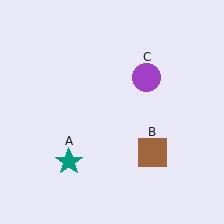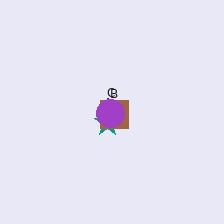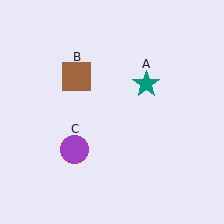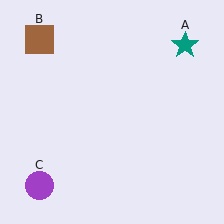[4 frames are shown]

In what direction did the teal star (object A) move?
The teal star (object A) moved up and to the right.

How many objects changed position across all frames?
3 objects changed position: teal star (object A), brown square (object B), purple circle (object C).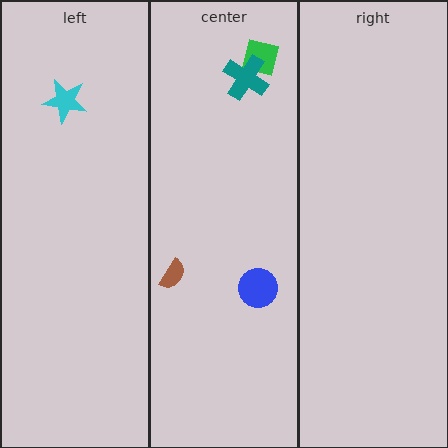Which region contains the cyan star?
The left region.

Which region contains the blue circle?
The center region.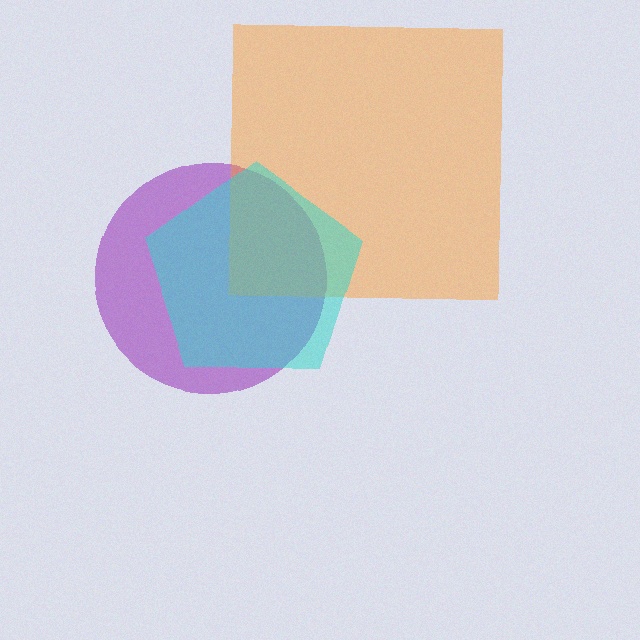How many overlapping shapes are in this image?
There are 3 overlapping shapes in the image.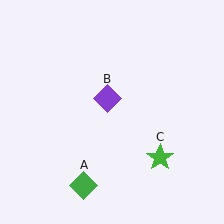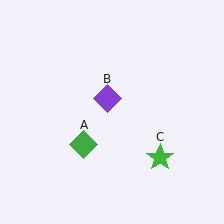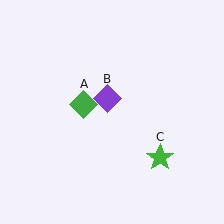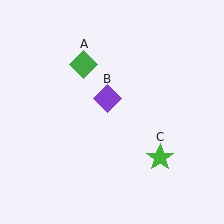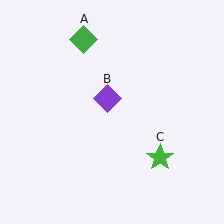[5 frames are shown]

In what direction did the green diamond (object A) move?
The green diamond (object A) moved up.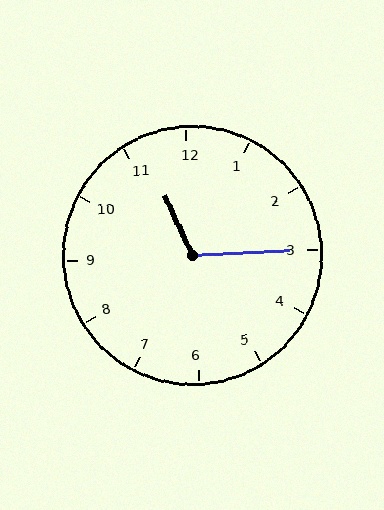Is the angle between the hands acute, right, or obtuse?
It is obtuse.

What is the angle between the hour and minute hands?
Approximately 112 degrees.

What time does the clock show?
11:15.